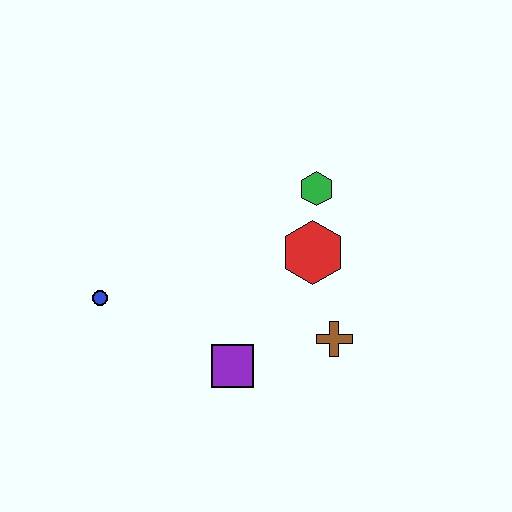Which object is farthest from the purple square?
The green hexagon is farthest from the purple square.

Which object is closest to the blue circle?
The purple square is closest to the blue circle.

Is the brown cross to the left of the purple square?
No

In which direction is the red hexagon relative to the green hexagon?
The red hexagon is below the green hexagon.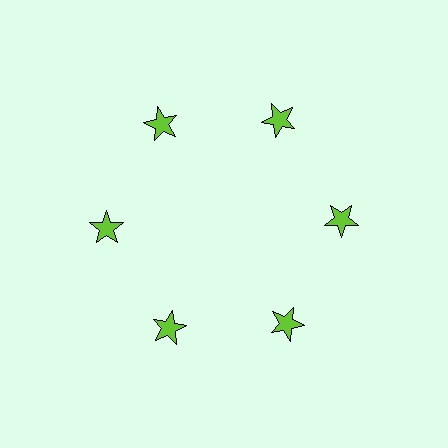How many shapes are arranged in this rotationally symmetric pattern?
There are 6 shapes, arranged in 6 groups of 1.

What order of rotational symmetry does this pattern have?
This pattern has 6-fold rotational symmetry.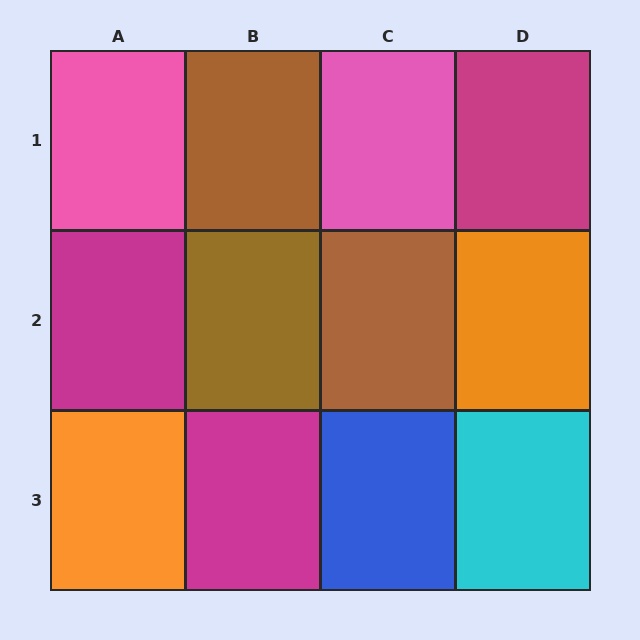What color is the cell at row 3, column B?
Magenta.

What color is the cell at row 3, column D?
Cyan.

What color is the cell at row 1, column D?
Magenta.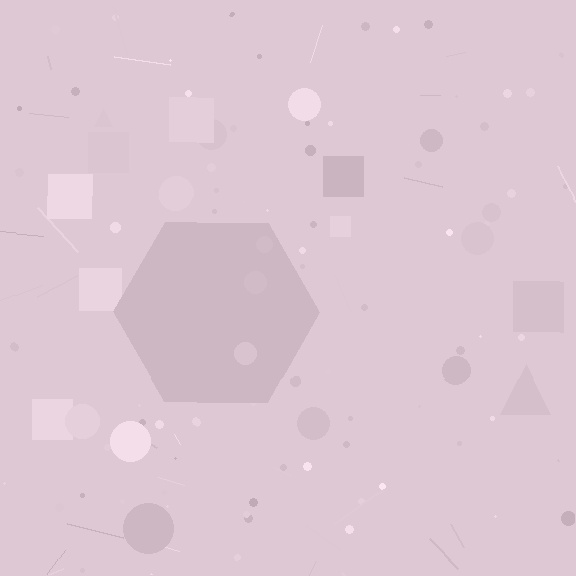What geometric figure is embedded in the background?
A hexagon is embedded in the background.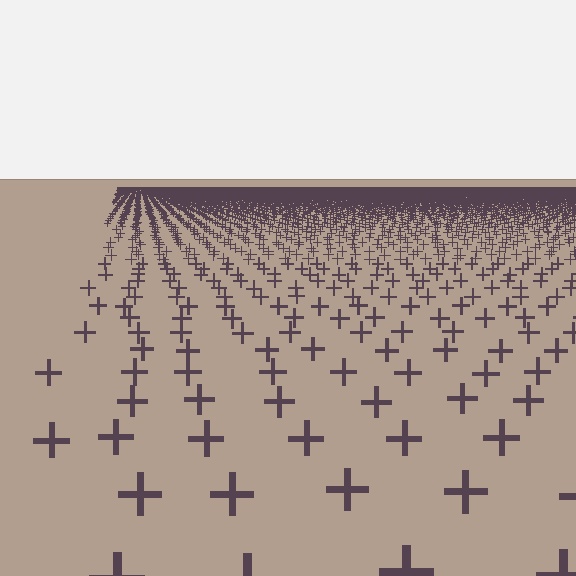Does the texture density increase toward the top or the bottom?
Density increases toward the top.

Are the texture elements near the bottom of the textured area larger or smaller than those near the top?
Larger. Near the bottom, elements are closer to the viewer and appear at a bigger on-screen size.